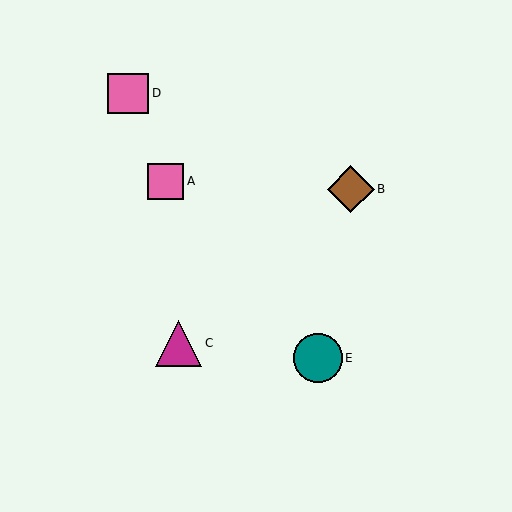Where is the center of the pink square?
The center of the pink square is at (165, 181).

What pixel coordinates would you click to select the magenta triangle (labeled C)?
Click at (179, 343) to select the magenta triangle C.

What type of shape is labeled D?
Shape D is a pink square.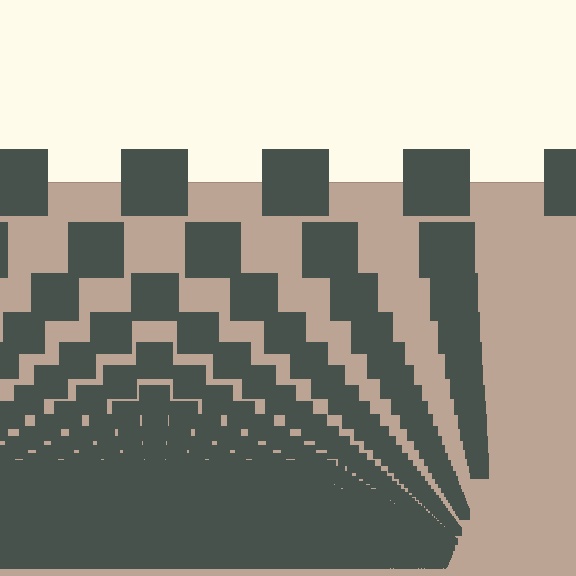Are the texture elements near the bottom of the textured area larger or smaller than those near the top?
Smaller. The gradient is inverted — elements near the bottom are smaller and denser.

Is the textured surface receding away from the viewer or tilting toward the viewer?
The surface appears to tilt toward the viewer. Texture elements get larger and sparser toward the top.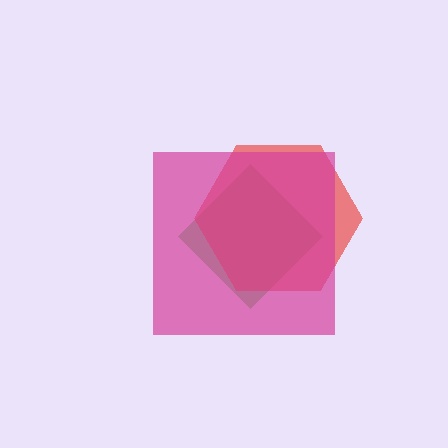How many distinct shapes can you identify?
There are 3 distinct shapes: a green diamond, a red hexagon, a magenta square.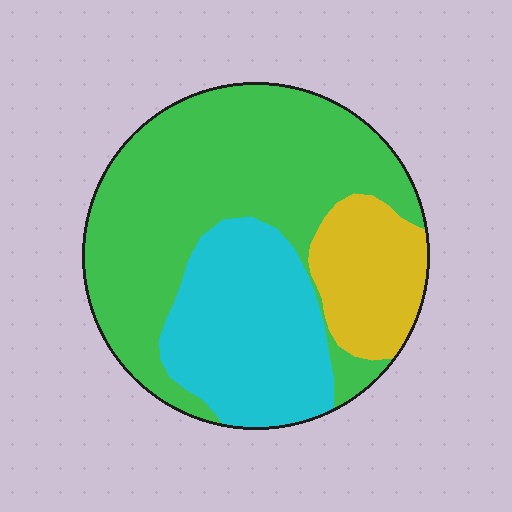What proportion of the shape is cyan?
Cyan covers 29% of the shape.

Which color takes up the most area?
Green, at roughly 55%.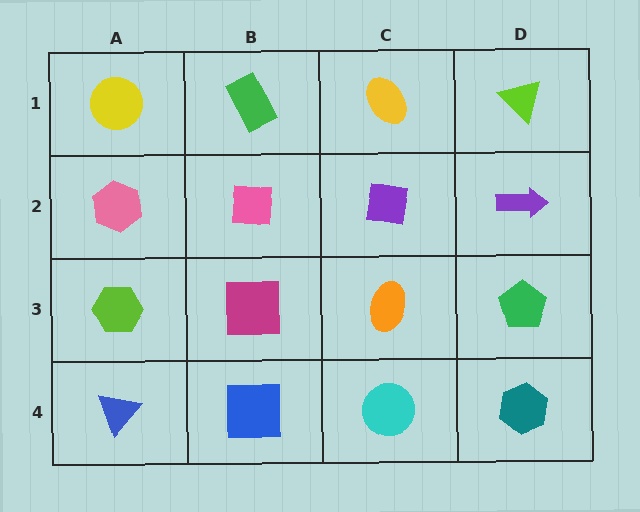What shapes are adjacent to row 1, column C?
A purple square (row 2, column C), a green rectangle (row 1, column B), a lime triangle (row 1, column D).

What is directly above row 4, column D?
A green pentagon.